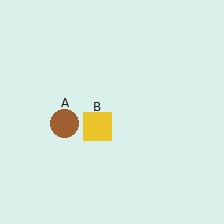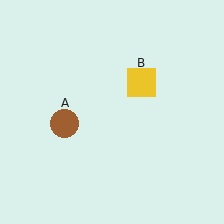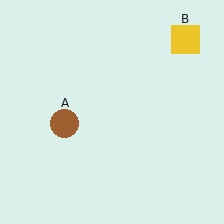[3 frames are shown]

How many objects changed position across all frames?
1 object changed position: yellow square (object B).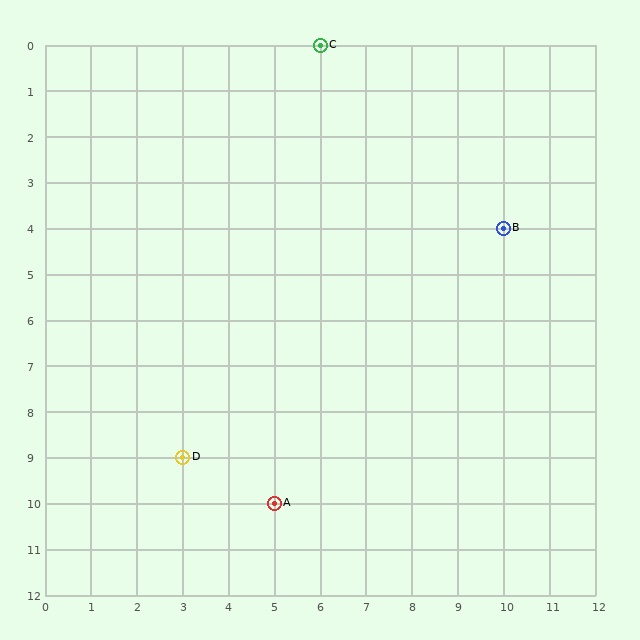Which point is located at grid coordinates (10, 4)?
Point B is at (10, 4).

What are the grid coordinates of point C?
Point C is at grid coordinates (6, 0).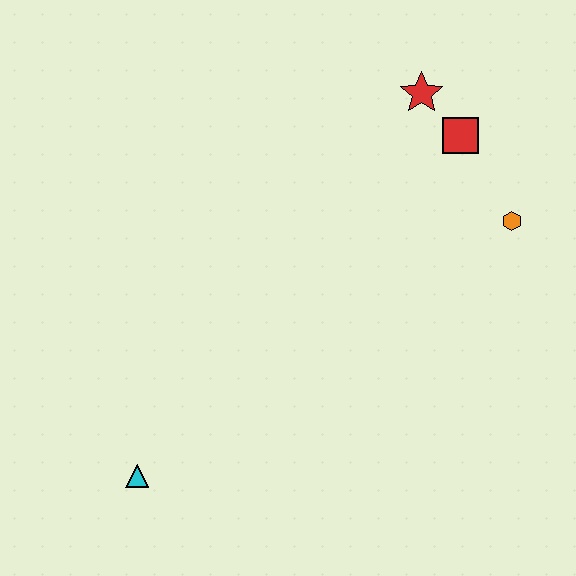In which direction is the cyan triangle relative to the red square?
The cyan triangle is below the red square.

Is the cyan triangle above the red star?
No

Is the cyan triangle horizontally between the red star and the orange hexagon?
No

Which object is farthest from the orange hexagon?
The cyan triangle is farthest from the orange hexagon.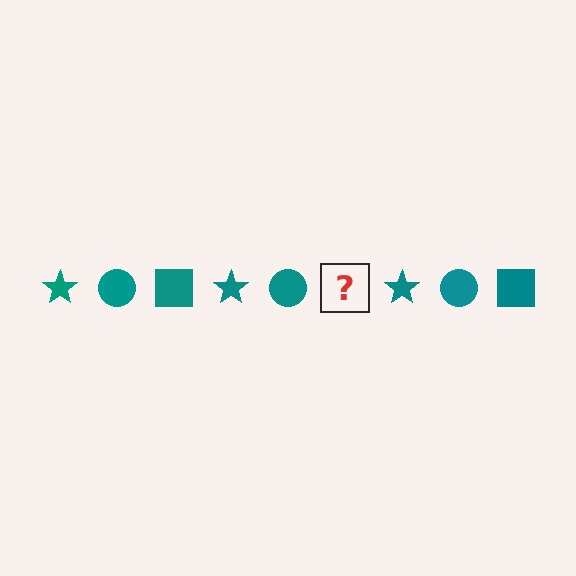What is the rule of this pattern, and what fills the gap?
The rule is that the pattern cycles through star, circle, square shapes in teal. The gap should be filled with a teal square.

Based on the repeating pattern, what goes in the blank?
The blank should be a teal square.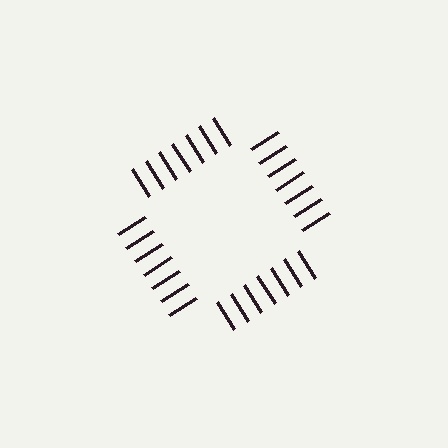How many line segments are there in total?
28 — 7 along each of the 4 edges.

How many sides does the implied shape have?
4 sides — the line-ends trace a square.